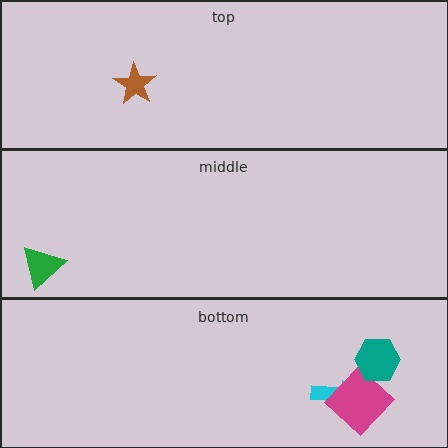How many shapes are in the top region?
1.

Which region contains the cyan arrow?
The bottom region.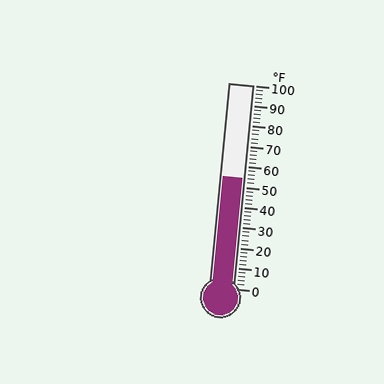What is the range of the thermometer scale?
The thermometer scale ranges from 0°F to 100°F.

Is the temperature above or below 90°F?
The temperature is below 90°F.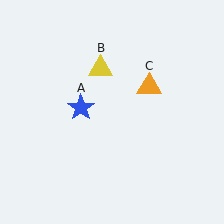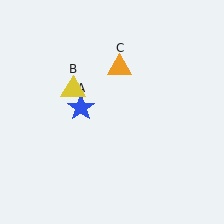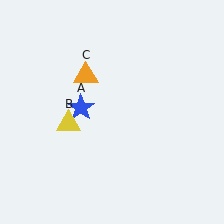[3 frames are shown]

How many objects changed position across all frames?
2 objects changed position: yellow triangle (object B), orange triangle (object C).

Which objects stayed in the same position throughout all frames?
Blue star (object A) remained stationary.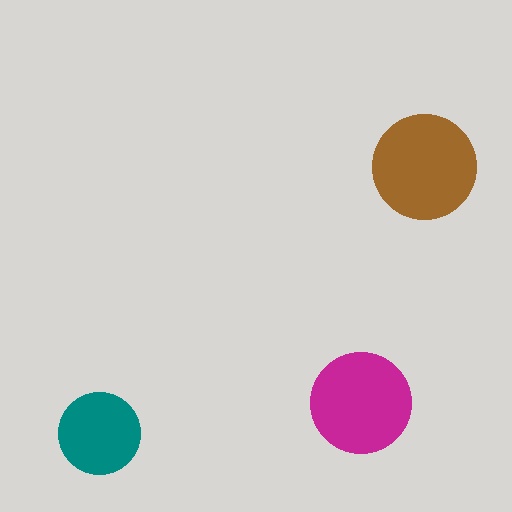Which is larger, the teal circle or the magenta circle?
The magenta one.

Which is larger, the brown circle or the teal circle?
The brown one.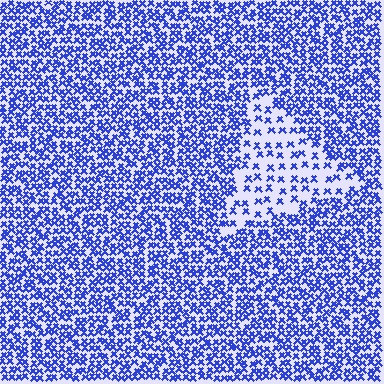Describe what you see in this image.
The image contains small blue elements arranged at two different densities. A triangle-shaped region is visible where the elements are less densely packed than the surrounding area.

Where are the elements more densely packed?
The elements are more densely packed outside the triangle boundary.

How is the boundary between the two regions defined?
The boundary is defined by a change in element density (approximately 2.5x ratio). All elements are the same color, size, and shape.